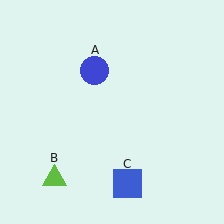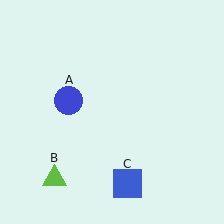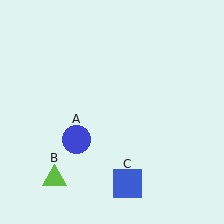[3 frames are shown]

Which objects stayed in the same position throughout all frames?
Lime triangle (object B) and blue square (object C) remained stationary.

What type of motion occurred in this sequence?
The blue circle (object A) rotated counterclockwise around the center of the scene.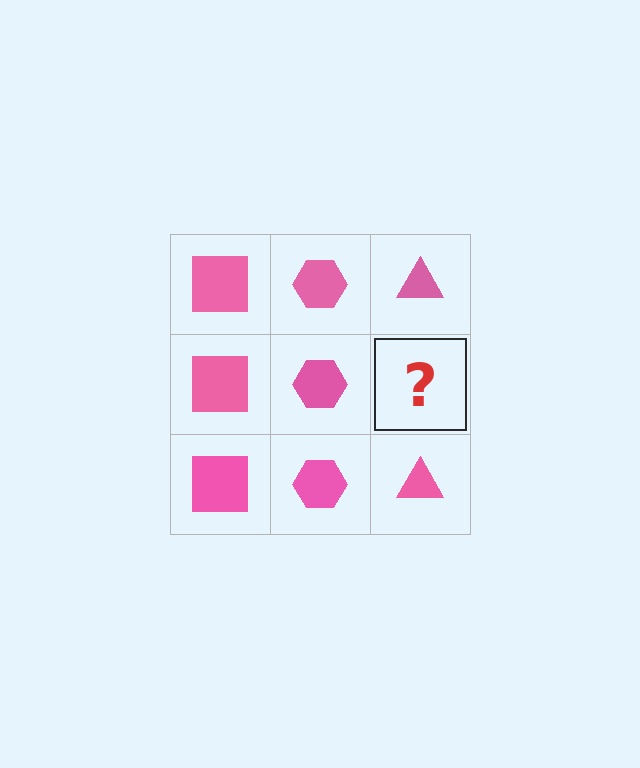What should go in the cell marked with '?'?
The missing cell should contain a pink triangle.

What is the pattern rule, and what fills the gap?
The rule is that each column has a consistent shape. The gap should be filled with a pink triangle.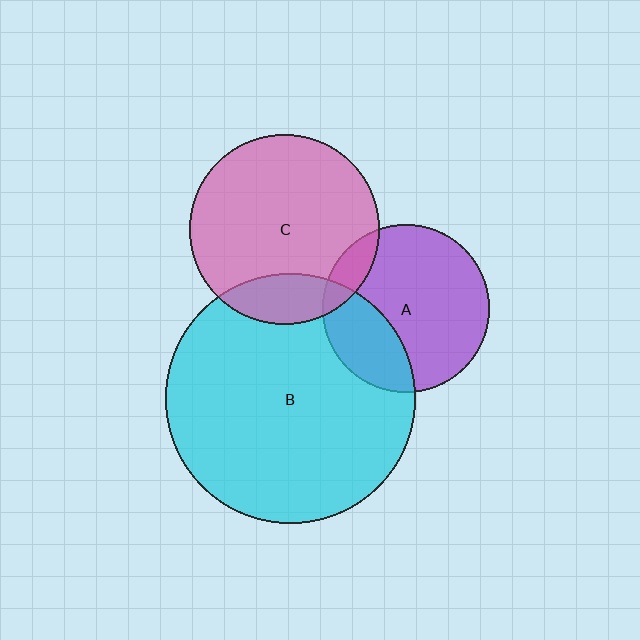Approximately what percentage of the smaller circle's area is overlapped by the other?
Approximately 15%.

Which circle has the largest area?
Circle B (cyan).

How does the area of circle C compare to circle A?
Approximately 1.3 times.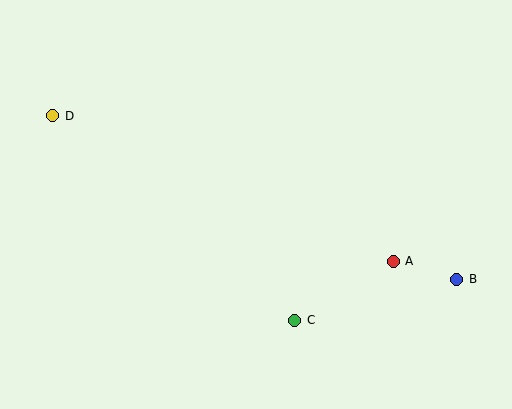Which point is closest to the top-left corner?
Point D is closest to the top-left corner.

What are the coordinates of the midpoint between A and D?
The midpoint between A and D is at (223, 189).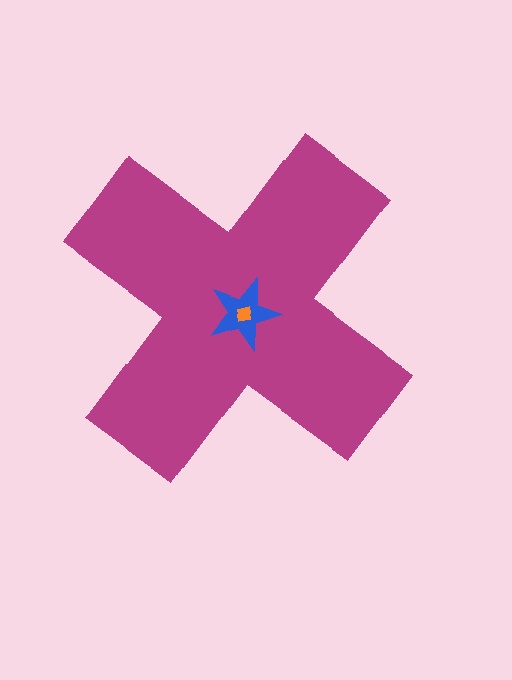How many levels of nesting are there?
3.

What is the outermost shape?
The magenta cross.